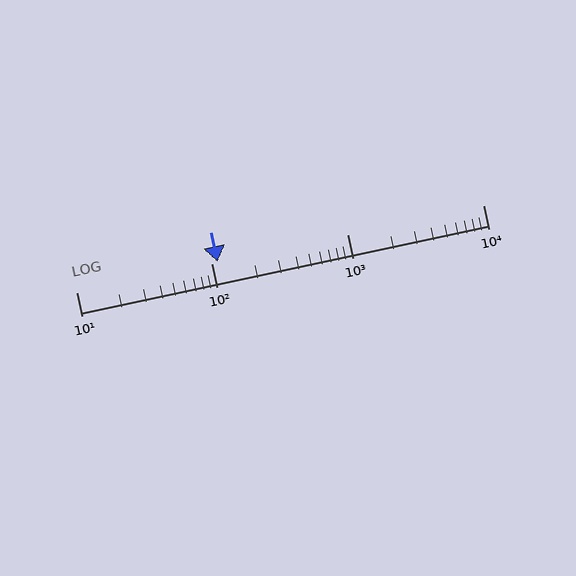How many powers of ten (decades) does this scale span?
The scale spans 3 decades, from 10 to 10000.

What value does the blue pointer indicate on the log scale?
The pointer indicates approximately 110.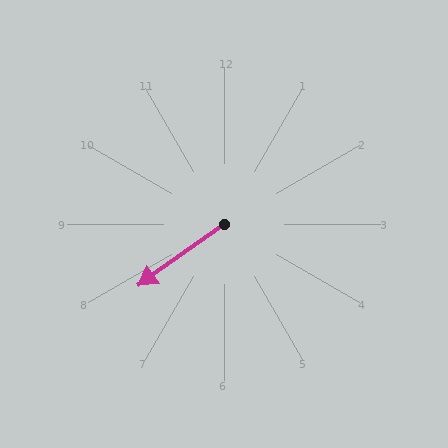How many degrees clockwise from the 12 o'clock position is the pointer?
Approximately 235 degrees.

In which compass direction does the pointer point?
Southwest.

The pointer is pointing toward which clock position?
Roughly 8 o'clock.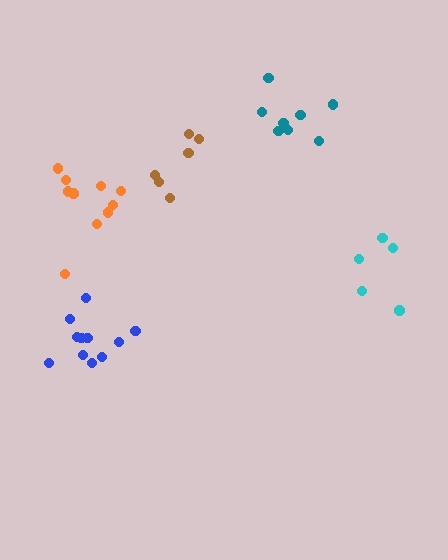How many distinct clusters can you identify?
There are 5 distinct clusters.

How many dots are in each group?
Group 1: 6 dots, Group 2: 8 dots, Group 3: 10 dots, Group 4: 5 dots, Group 5: 11 dots (40 total).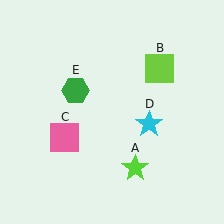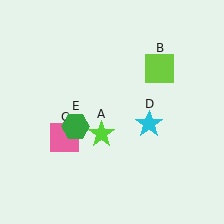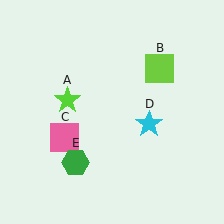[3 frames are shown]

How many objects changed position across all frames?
2 objects changed position: lime star (object A), green hexagon (object E).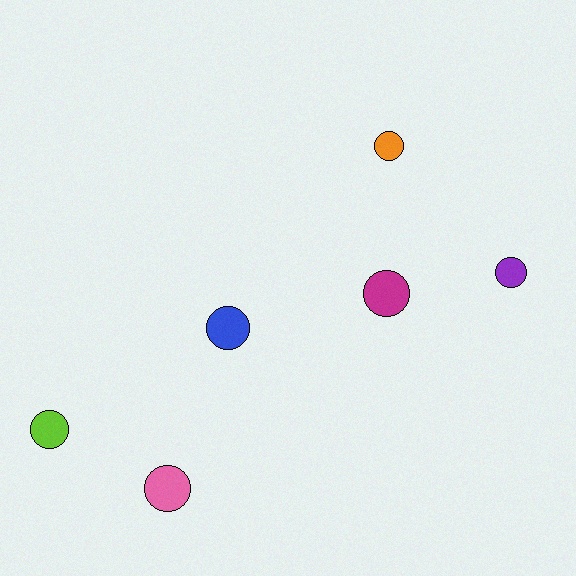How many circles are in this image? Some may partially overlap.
There are 6 circles.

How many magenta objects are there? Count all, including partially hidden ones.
There is 1 magenta object.